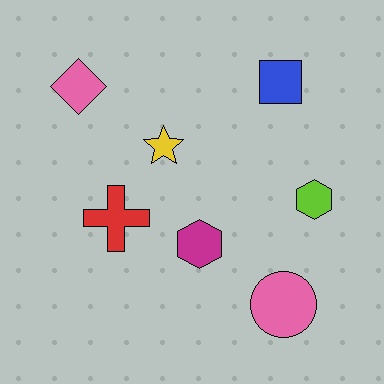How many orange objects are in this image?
There are no orange objects.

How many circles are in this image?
There is 1 circle.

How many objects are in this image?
There are 7 objects.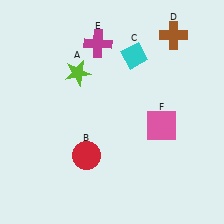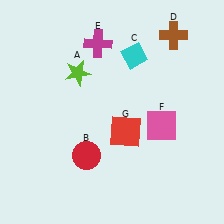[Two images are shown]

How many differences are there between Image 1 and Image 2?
There is 1 difference between the two images.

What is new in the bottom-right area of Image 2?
A red square (G) was added in the bottom-right area of Image 2.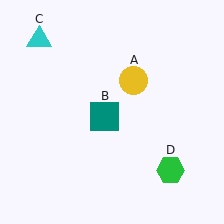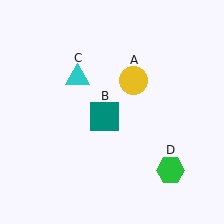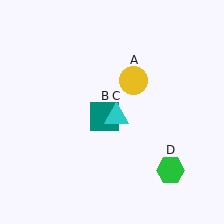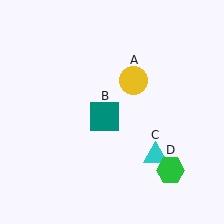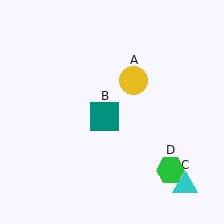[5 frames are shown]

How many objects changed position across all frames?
1 object changed position: cyan triangle (object C).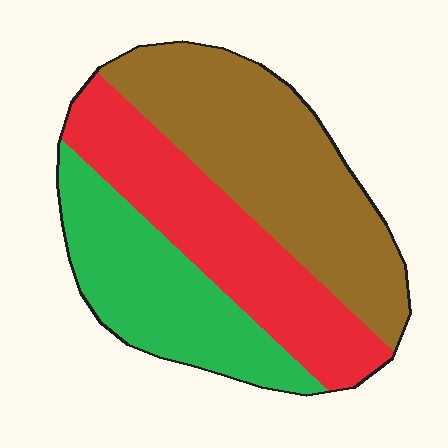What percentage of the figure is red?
Red takes up about one third (1/3) of the figure.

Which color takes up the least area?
Green, at roughly 25%.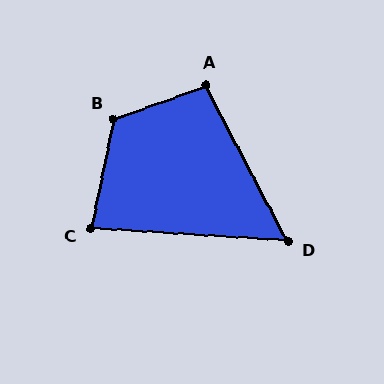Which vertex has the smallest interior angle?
D, at approximately 59 degrees.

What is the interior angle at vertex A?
Approximately 98 degrees (obtuse).